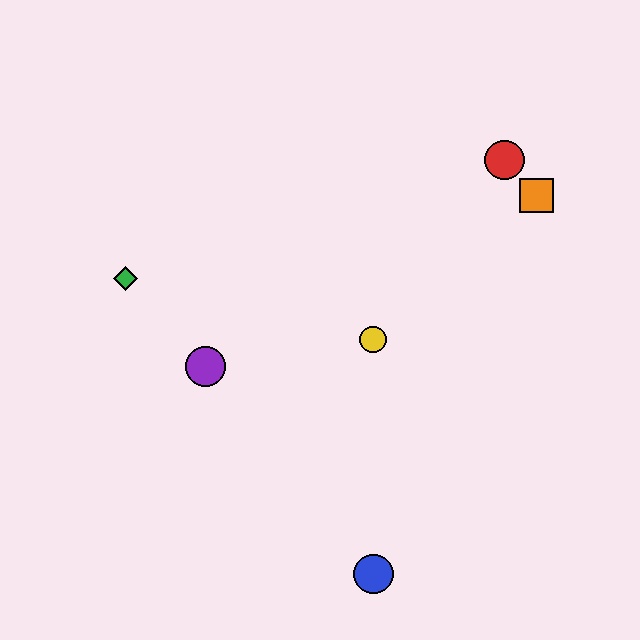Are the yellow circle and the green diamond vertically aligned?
No, the yellow circle is at x≈373 and the green diamond is at x≈126.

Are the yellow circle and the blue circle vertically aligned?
Yes, both are at x≈373.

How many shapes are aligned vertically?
2 shapes (the blue circle, the yellow circle) are aligned vertically.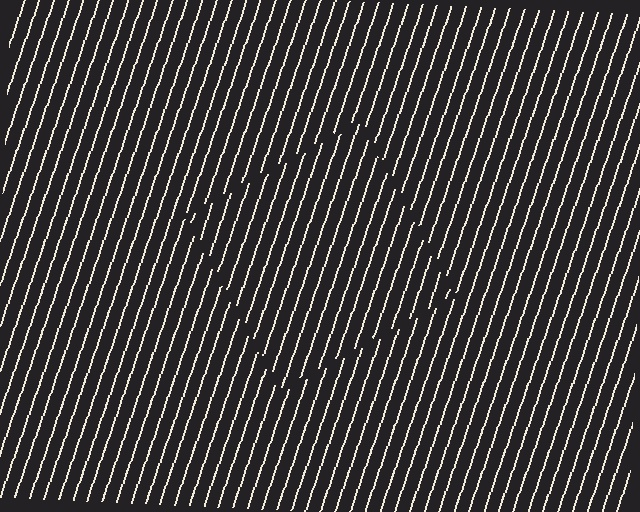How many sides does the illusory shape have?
4 sides — the line-ends trace a square.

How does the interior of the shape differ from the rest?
The interior of the shape contains the same grating, shifted by half a period — the contour is defined by the phase discontinuity where line-ends from the inner and outer gratings abut.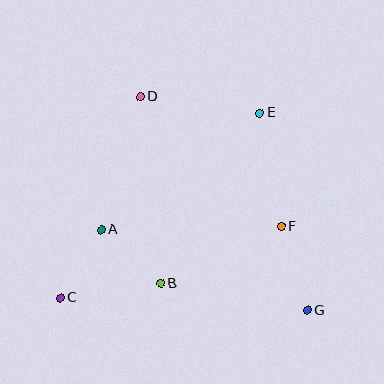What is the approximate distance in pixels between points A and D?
The distance between A and D is approximately 139 pixels.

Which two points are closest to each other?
Points A and C are closest to each other.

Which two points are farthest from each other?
Points C and E are farthest from each other.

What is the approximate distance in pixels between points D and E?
The distance between D and E is approximately 120 pixels.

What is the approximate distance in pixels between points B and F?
The distance between B and F is approximately 133 pixels.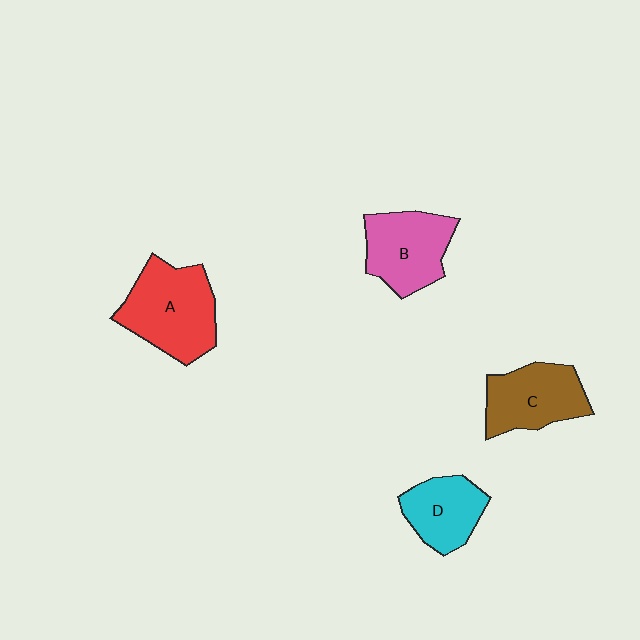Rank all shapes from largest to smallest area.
From largest to smallest: A (red), B (pink), C (brown), D (cyan).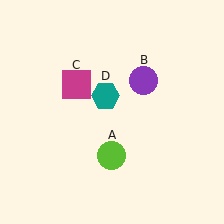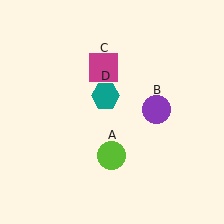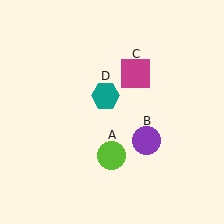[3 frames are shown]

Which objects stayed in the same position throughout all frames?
Lime circle (object A) and teal hexagon (object D) remained stationary.